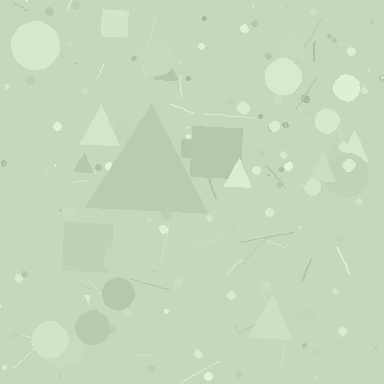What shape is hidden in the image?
A triangle is hidden in the image.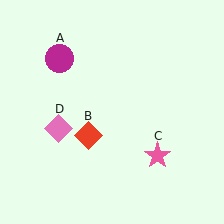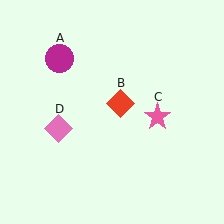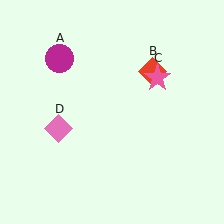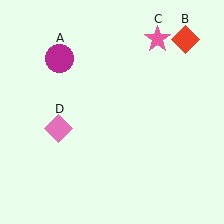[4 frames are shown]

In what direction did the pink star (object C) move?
The pink star (object C) moved up.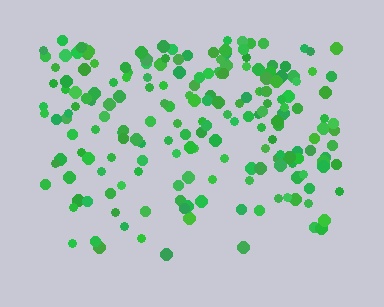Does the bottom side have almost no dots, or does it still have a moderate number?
Still a moderate number, just noticeably fewer than the top.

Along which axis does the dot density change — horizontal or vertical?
Vertical.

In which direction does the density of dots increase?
From bottom to top, with the top side densest.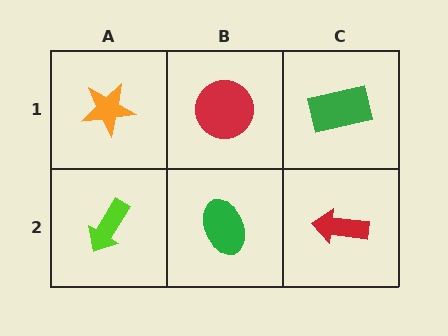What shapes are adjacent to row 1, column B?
A green ellipse (row 2, column B), an orange star (row 1, column A), a green rectangle (row 1, column C).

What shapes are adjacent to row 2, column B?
A red circle (row 1, column B), a lime arrow (row 2, column A), a red arrow (row 2, column C).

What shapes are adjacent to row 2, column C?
A green rectangle (row 1, column C), a green ellipse (row 2, column B).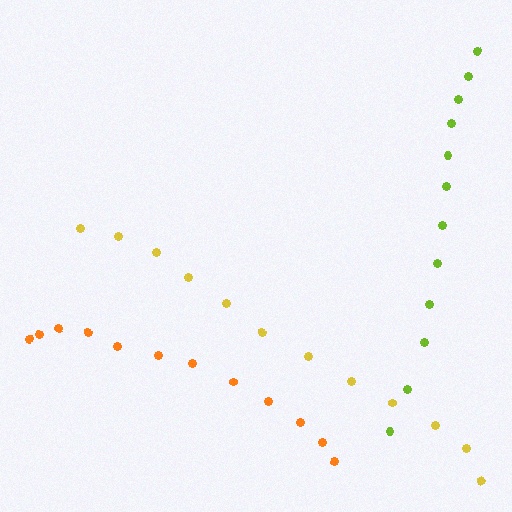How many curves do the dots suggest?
There are 3 distinct paths.